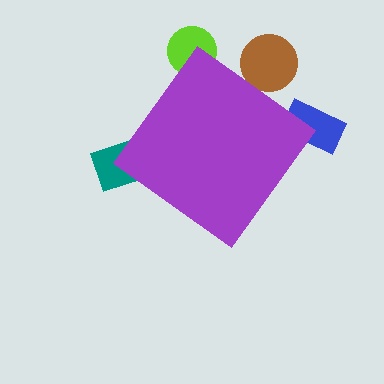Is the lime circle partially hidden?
Yes, the lime circle is partially hidden behind the purple diamond.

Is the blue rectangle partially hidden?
Yes, the blue rectangle is partially hidden behind the purple diamond.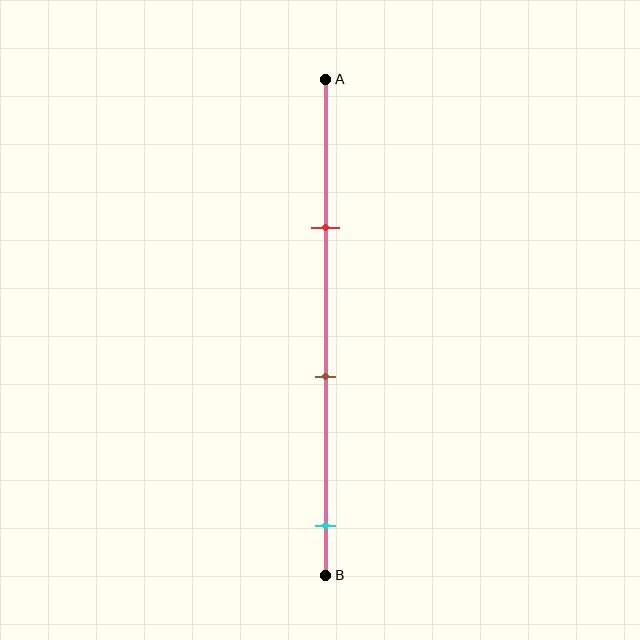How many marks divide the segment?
There are 3 marks dividing the segment.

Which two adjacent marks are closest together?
The red and brown marks are the closest adjacent pair.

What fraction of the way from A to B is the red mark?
The red mark is approximately 30% (0.3) of the way from A to B.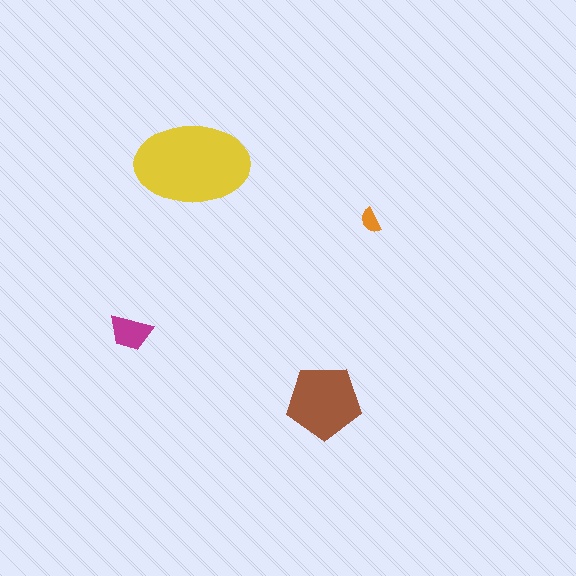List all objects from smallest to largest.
The orange semicircle, the magenta trapezoid, the brown pentagon, the yellow ellipse.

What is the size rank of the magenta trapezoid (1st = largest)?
3rd.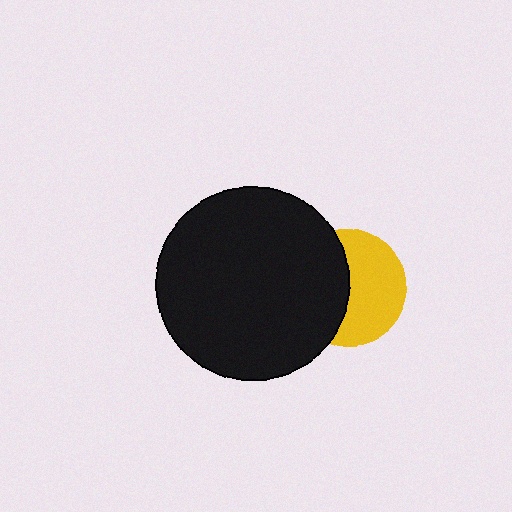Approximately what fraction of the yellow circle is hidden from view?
Roughly 46% of the yellow circle is hidden behind the black circle.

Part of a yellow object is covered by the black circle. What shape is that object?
It is a circle.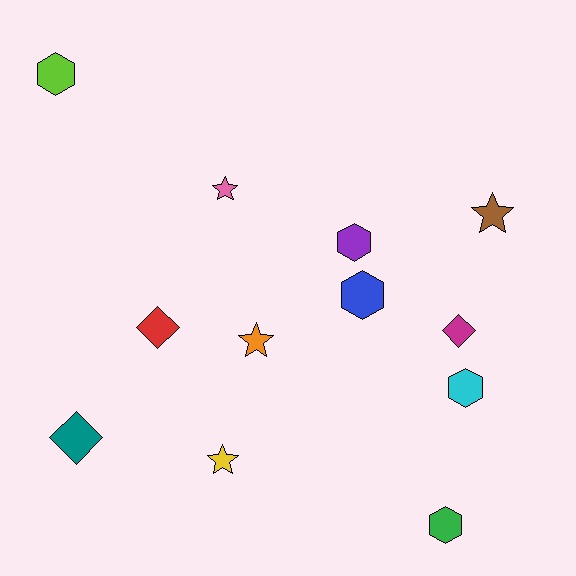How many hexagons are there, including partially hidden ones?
There are 5 hexagons.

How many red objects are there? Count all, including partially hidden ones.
There is 1 red object.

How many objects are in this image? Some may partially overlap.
There are 12 objects.